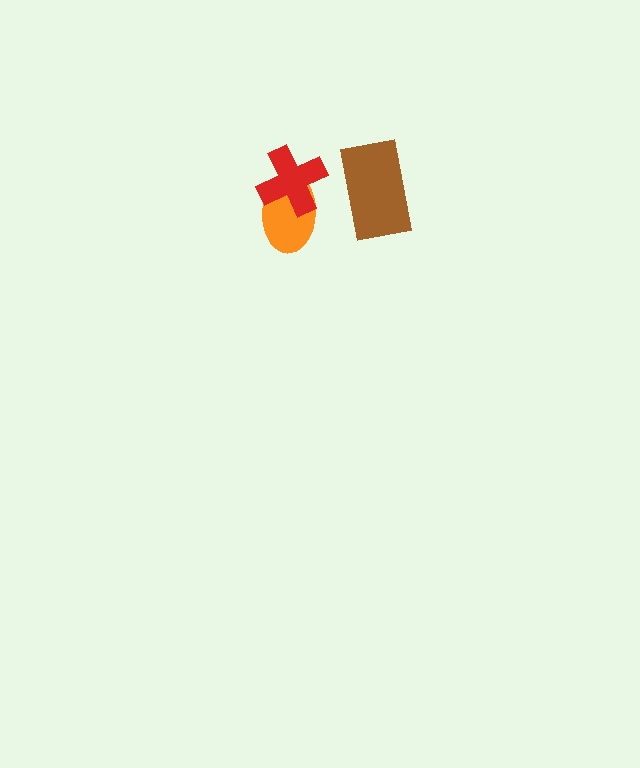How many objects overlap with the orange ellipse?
1 object overlaps with the orange ellipse.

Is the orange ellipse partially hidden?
Yes, it is partially covered by another shape.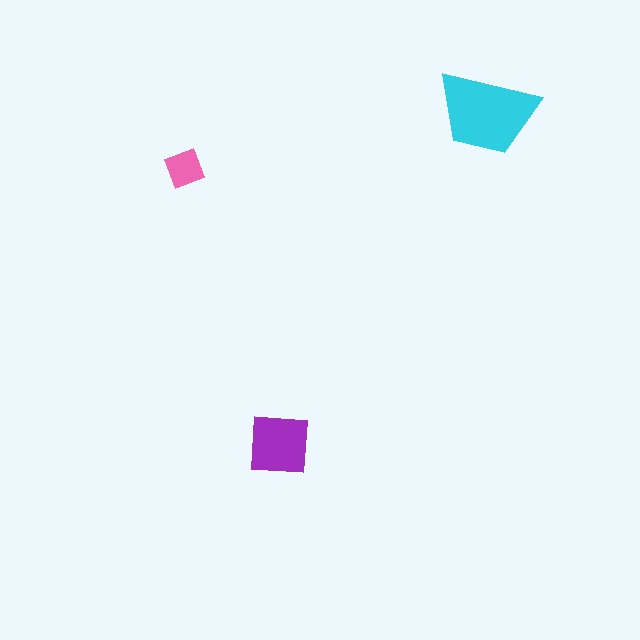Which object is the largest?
The cyan trapezoid.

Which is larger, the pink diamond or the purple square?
The purple square.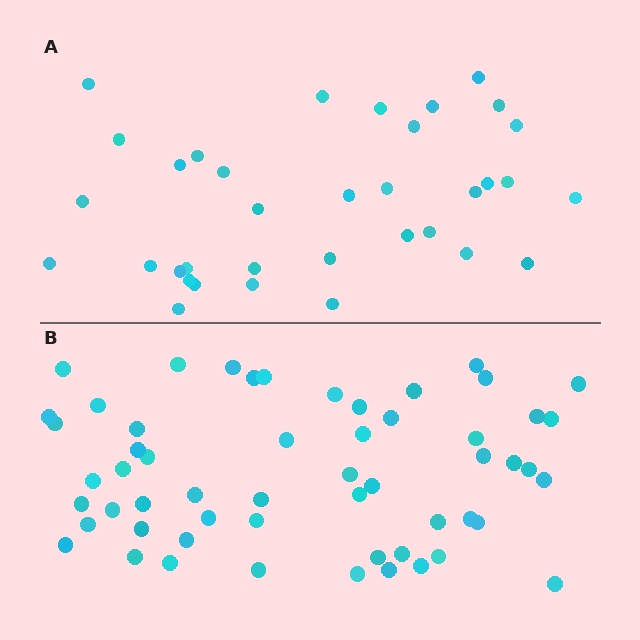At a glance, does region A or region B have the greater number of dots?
Region B (the bottom region) has more dots.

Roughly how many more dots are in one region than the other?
Region B has approximately 20 more dots than region A.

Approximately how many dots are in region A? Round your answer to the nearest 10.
About 40 dots. (The exact count is 35, which rounds to 40.)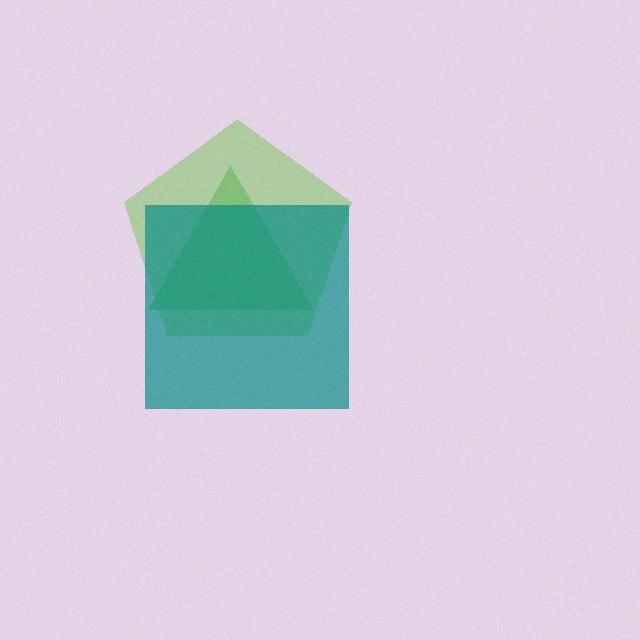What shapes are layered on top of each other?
The layered shapes are: a green triangle, a lime pentagon, a teal square.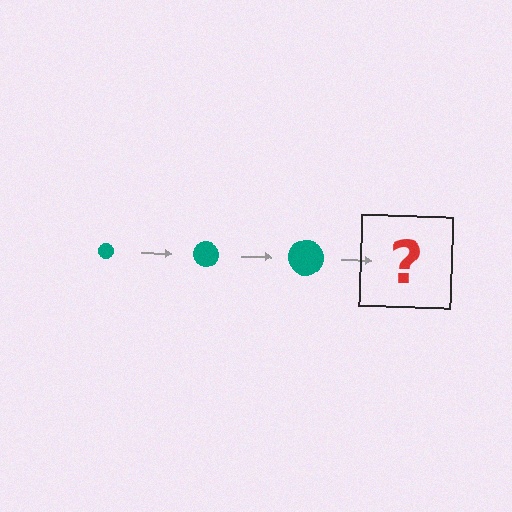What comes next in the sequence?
The next element should be a teal circle, larger than the previous one.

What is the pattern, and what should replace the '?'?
The pattern is that the circle gets progressively larger each step. The '?' should be a teal circle, larger than the previous one.